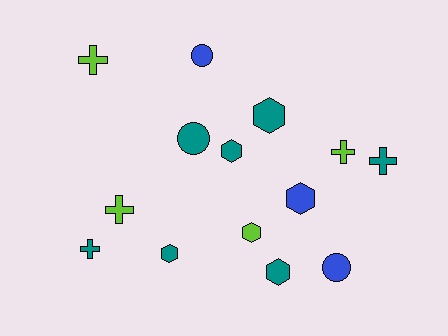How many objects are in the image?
There are 14 objects.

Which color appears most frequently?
Teal, with 7 objects.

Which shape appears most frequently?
Hexagon, with 6 objects.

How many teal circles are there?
There is 1 teal circle.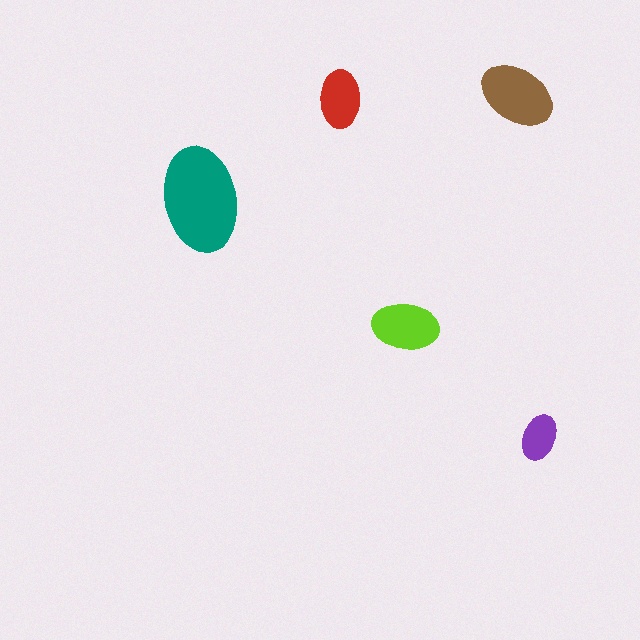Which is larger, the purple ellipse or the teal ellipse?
The teal one.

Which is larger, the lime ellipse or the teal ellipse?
The teal one.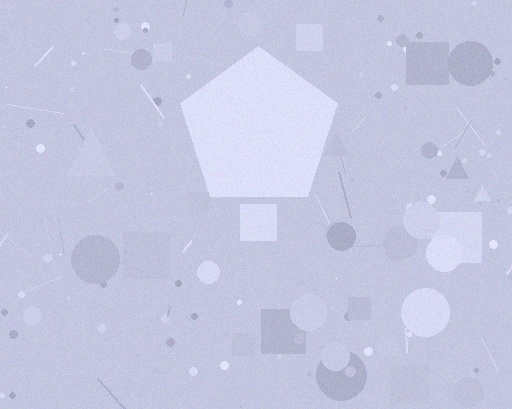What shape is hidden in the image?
A pentagon is hidden in the image.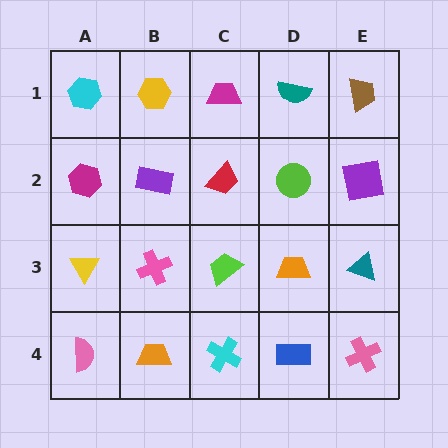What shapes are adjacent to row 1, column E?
A purple square (row 2, column E), a teal semicircle (row 1, column D).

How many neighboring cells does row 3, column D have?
4.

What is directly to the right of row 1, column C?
A teal semicircle.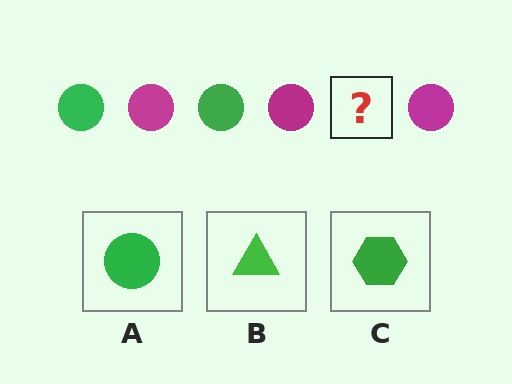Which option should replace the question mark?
Option A.